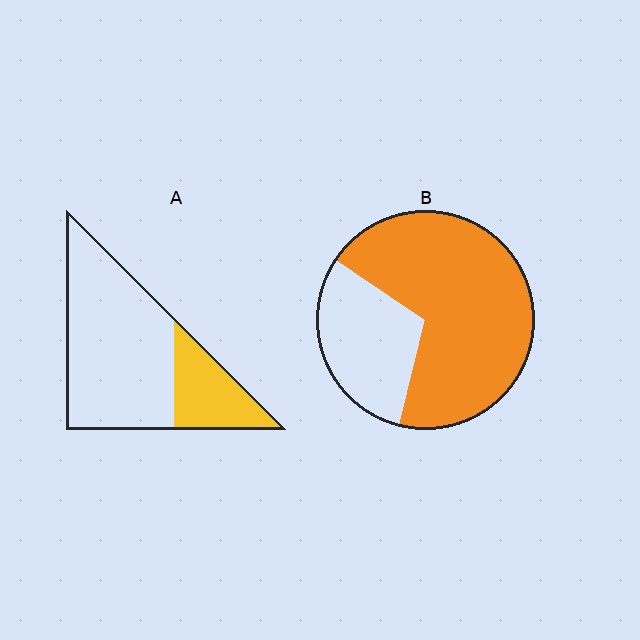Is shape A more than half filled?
No.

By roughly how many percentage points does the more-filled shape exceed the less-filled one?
By roughly 45 percentage points (B over A).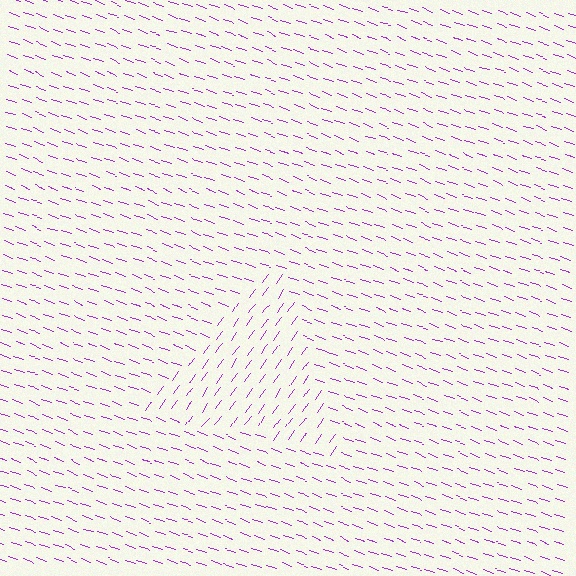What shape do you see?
I see a triangle.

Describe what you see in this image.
The image is filled with small purple line segments. A triangle region in the image has lines oriented differently from the surrounding lines, creating a visible texture boundary.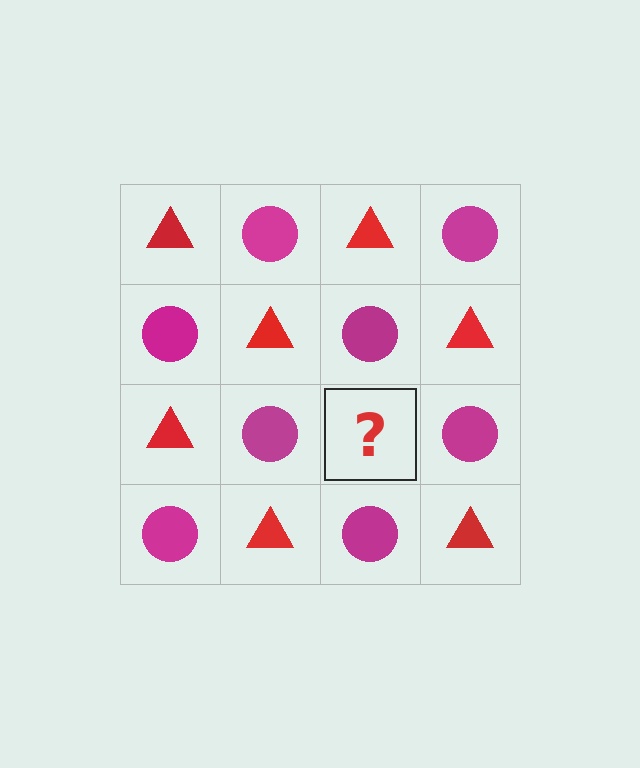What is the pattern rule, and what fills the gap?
The rule is that it alternates red triangle and magenta circle in a checkerboard pattern. The gap should be filled with a red triangle.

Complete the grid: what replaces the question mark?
The question mark should be replaced with a red triangle.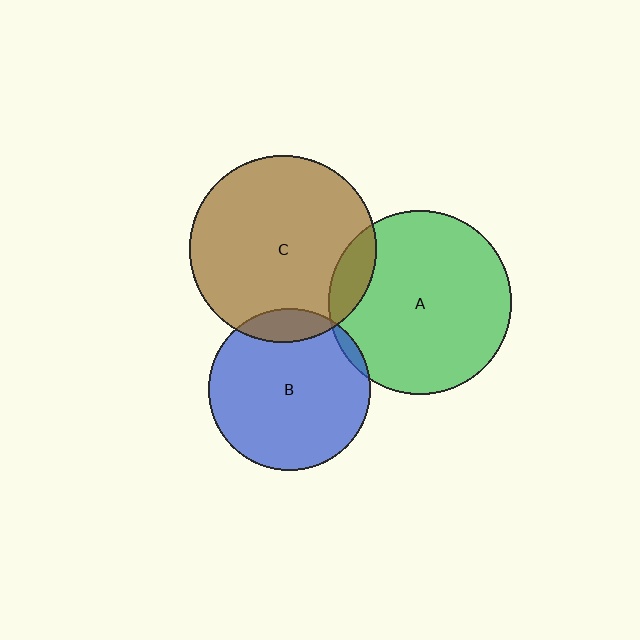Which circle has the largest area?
Circle C (brown).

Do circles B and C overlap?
Yes.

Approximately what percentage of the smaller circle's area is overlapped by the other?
Approximately 10%.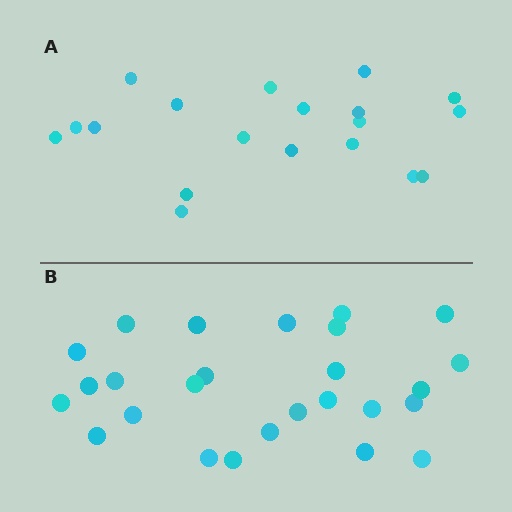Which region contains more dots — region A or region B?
Region B (the bottom region) has more dots.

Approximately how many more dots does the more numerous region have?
Region B has roughly 8 or so more dots than region A.